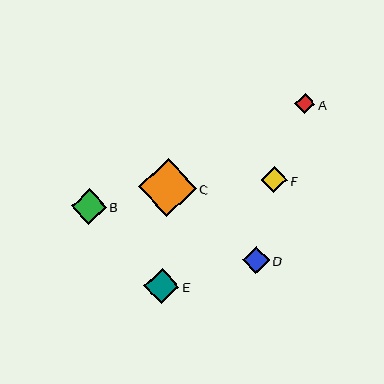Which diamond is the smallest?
Diamond A is the smallest with a size of approximately 20 pixels.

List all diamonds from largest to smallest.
From largest to smallest: C, B, E, D, F, A.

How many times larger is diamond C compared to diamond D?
Diamond C is approximately 2.1 times the size of diamond D.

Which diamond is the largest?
Diamond C is the largest with a size of approximately 58 pixels.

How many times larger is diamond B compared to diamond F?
Diamond B is approximately 1.4 times the size of diamond F.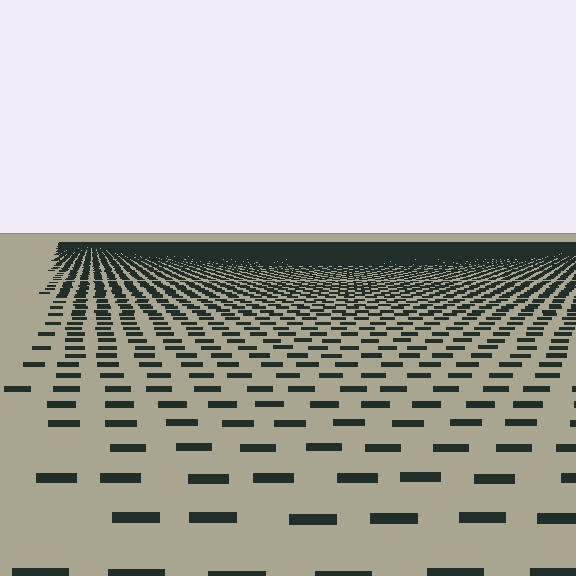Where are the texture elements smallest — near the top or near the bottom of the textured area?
Near the top.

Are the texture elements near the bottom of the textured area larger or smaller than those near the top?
Larger. Near the bottom, elements are closer to the viewer and appear at a bigger on-screen size.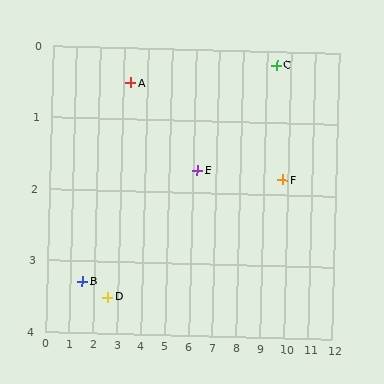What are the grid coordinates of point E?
Point E is at approximately (6.2, 1.7).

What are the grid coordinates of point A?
Point A is at approximately (3.3, 0.5).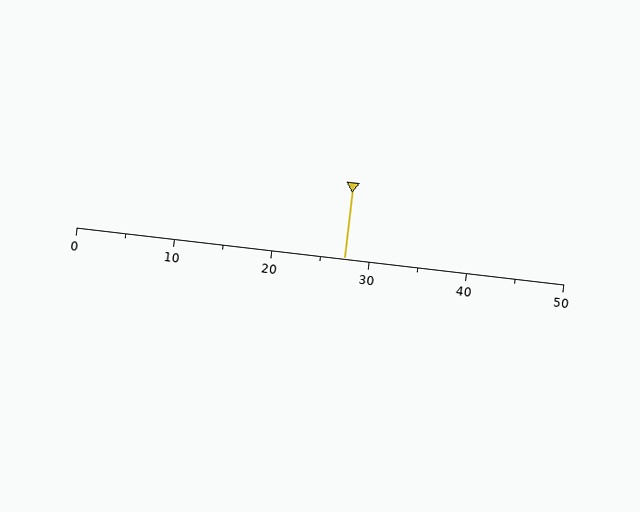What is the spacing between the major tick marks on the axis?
The major ticks are spaced 10 apart.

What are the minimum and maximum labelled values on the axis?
The axis runs from 0 to 50.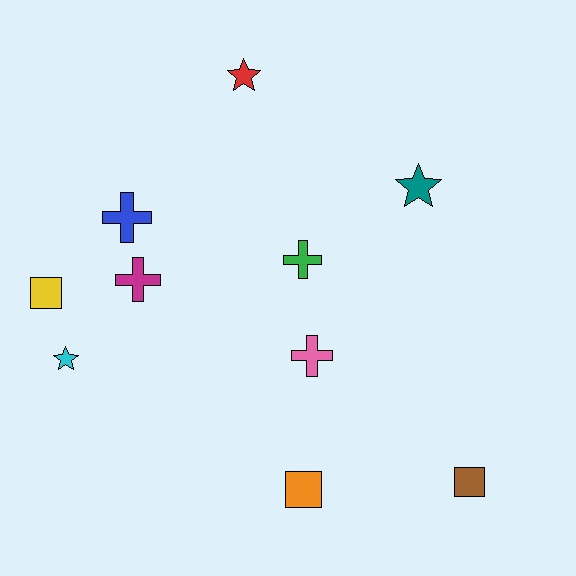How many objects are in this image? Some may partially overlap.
There are 10 objects.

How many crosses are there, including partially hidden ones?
There are 4 crosses.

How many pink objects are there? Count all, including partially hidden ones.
There is 1 pink object.